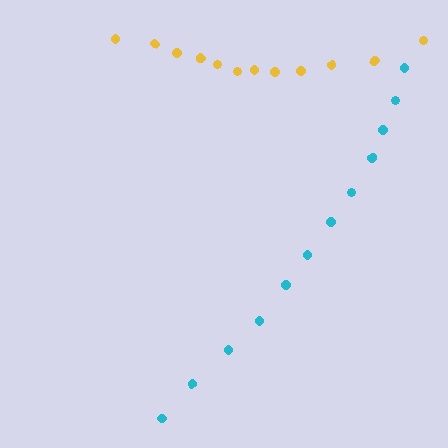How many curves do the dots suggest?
There are 2 distinct paths.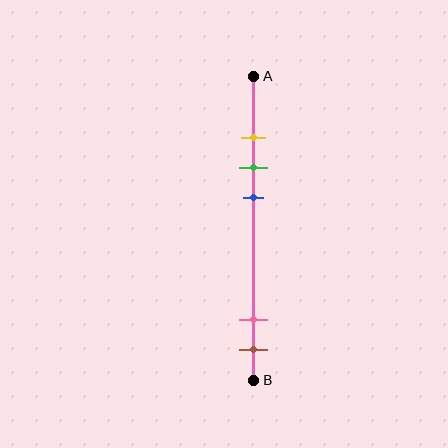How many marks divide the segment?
There are 5 marks dividing the segment.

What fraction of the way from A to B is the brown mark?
The brown mark is approximately 90% (0.9) of the way from A to B.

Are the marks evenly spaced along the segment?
No, the marks are not evenly spaced.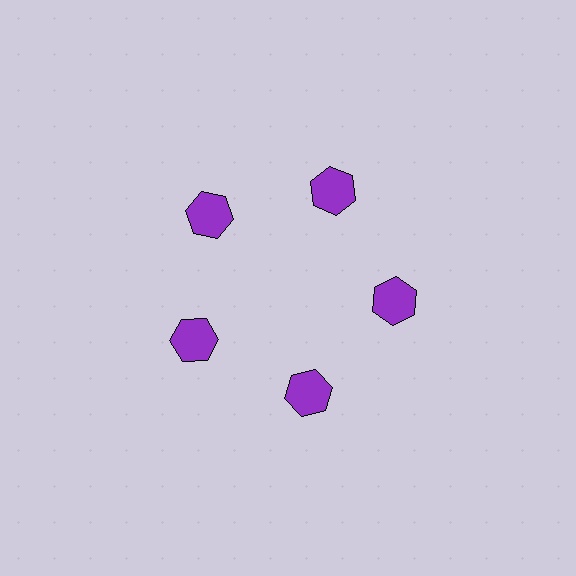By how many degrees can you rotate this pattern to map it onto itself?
The pattern maps onto itself every 72 degrees of rotation.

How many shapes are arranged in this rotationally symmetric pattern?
There are 5 shapes, arranged in 5 groups of 1.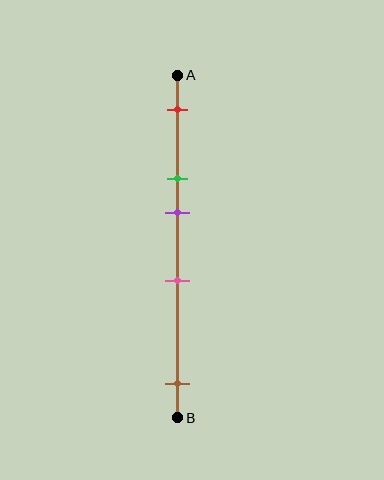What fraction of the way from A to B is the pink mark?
The pink mark is approximately 60% (0.6) of the way from A to B.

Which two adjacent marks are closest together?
The green and purple marks are the closest adjacent pair.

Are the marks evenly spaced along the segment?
No, the marks are not evenly spaced.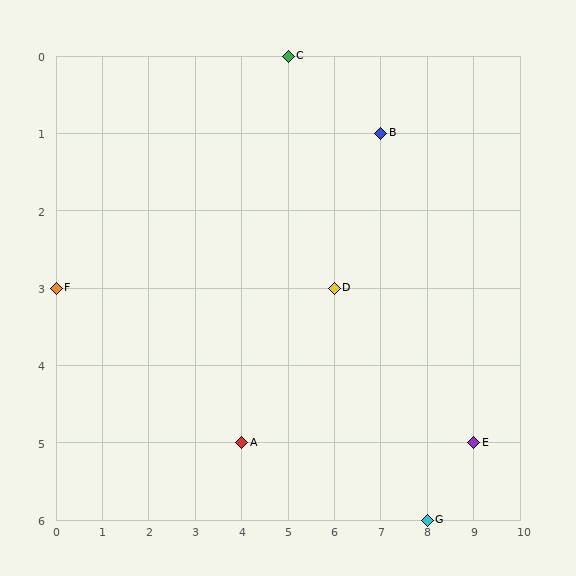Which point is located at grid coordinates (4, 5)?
Point A is at (4, 5).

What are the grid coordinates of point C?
Point C is at grid coordinates (5, 0).